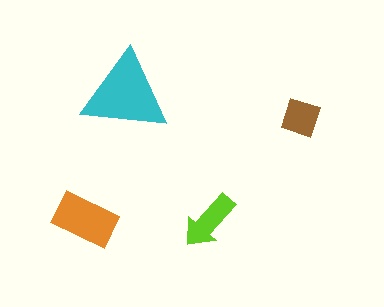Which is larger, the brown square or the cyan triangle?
The cyan triangle.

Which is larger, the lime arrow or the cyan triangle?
The cyan triangle.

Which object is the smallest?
The brown square.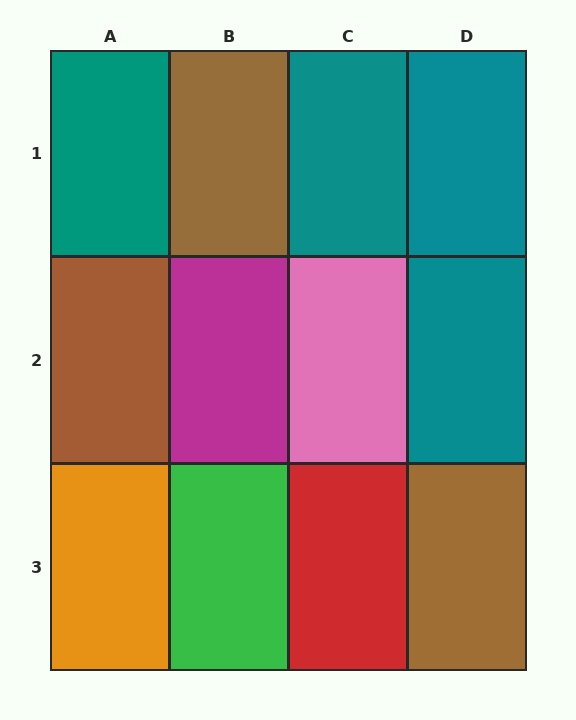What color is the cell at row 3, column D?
Brown.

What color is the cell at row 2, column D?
Teal.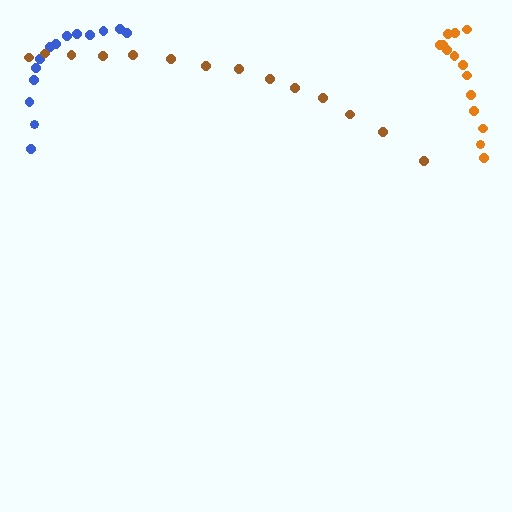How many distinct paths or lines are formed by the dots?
There are 3 distinct paths.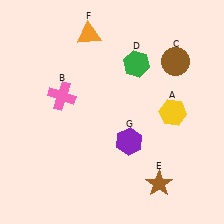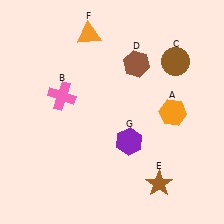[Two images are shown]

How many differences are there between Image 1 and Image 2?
There are 2 differences between the two images.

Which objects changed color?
A changed from yellow to orange. D changed from green to brown.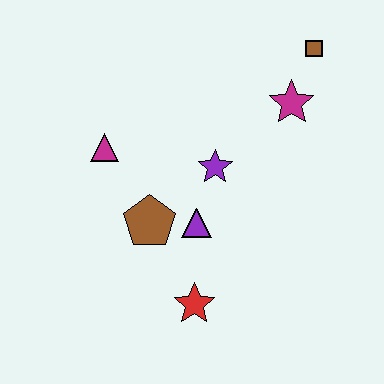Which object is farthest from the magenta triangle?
The brown square is farthest from the magenta triangle.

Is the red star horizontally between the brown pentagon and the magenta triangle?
No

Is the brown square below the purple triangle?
No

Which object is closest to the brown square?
The magenta star is closest to the brown square.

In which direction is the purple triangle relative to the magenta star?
The purple triangle is below the magenta star.